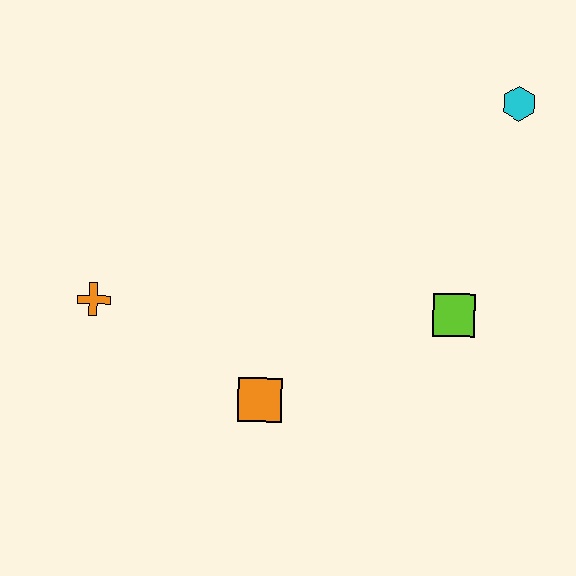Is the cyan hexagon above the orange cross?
Yes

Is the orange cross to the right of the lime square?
No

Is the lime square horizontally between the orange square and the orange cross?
No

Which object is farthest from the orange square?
The cyan hexagon is farthest from the orange square.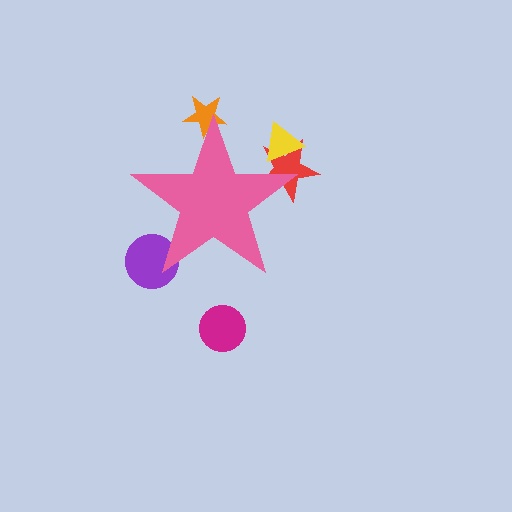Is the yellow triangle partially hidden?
Yes, the yellow triangle is partially hidden behind the pink star.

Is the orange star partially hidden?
Yes, the orange star is partially hidden behind the pink star.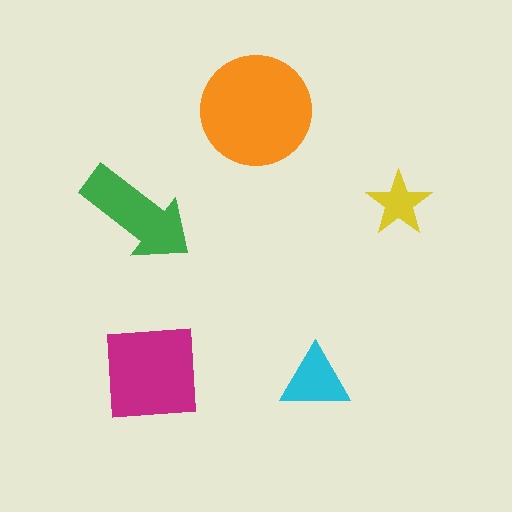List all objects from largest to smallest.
The orange circle, the magenta square, the green arrow, the cyan triangle, the yellow star.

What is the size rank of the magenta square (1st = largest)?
2nd.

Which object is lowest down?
The cyan triangle is bottommost.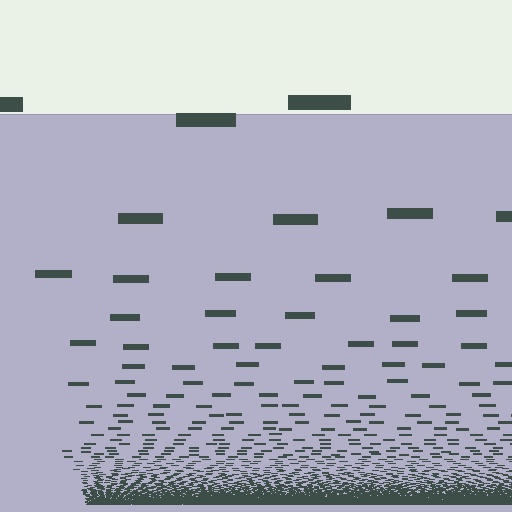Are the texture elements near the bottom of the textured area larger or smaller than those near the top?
Smaller. The gradient is inverted — elements near the bottom are smaller and denser.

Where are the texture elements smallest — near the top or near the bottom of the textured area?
Near the bottom.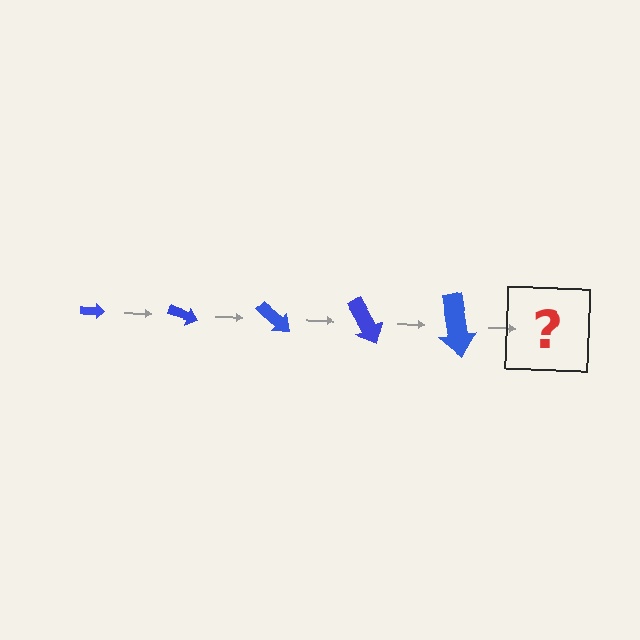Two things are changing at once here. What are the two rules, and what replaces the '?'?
The two rules are that the arrow grows larger each step and it rotates 20 degrees each step. The '?' should be an arrow, larger than the previous one and rotated 100 degrees from the start.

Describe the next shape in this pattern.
It should be an arrow, larger than the previous one and rotated 100 degrees from the start.